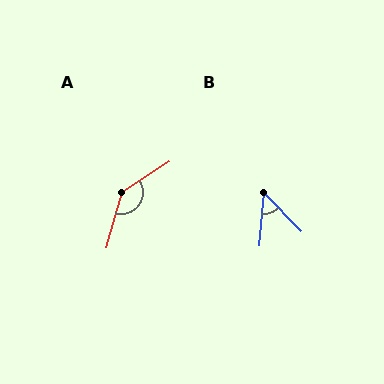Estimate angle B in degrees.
Approximately 49 degrees.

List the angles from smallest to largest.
B (49°), A (139°).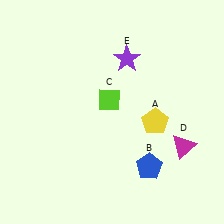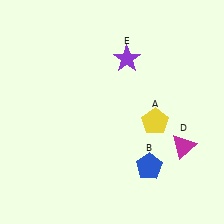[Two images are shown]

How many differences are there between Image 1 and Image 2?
There is 1 difference between the two images.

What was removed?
The lime diamond (C) was removed in Image 2.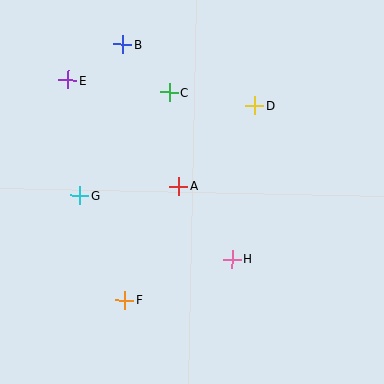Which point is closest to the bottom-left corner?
Point F is closest to the bottom-left corner.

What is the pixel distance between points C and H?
The distance between C and H is 178 pixels.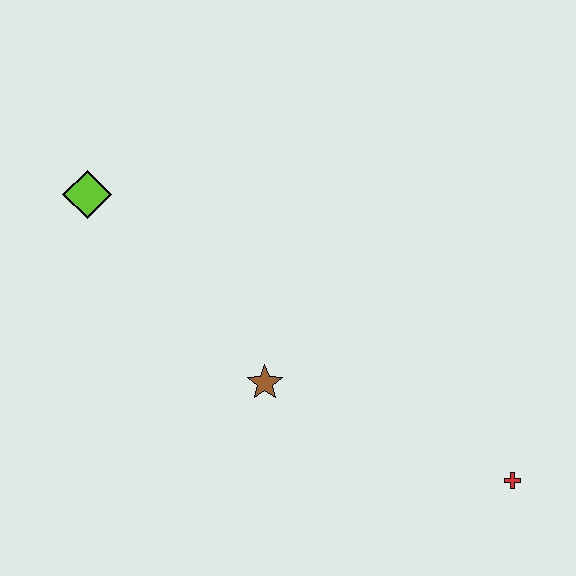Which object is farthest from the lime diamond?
The red cross is farthest from the lime diamond.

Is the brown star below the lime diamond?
Yes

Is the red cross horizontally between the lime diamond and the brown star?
No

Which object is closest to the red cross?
The brown star is closest to the red cross.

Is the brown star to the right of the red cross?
No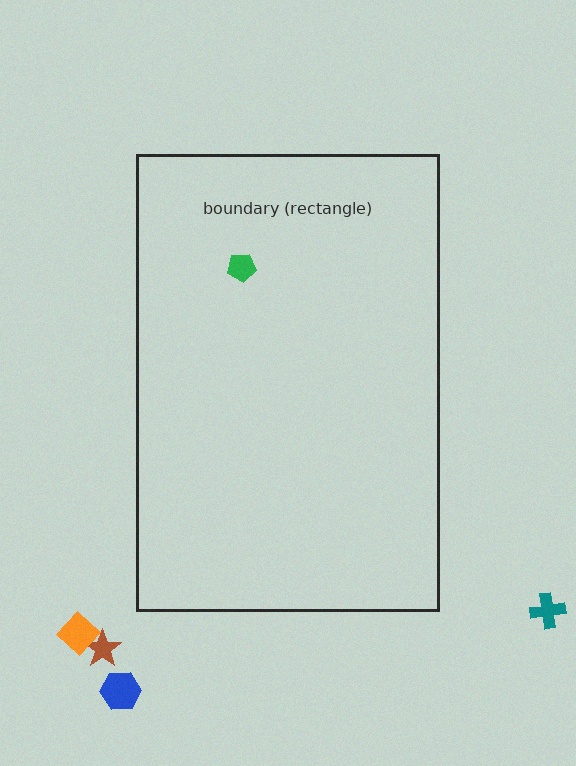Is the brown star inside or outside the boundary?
Outside.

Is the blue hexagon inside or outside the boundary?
Outside.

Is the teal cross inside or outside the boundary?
Outside.